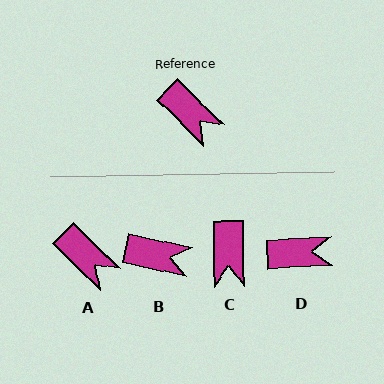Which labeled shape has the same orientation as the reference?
A.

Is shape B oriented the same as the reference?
No, it is off by about 33 degrees.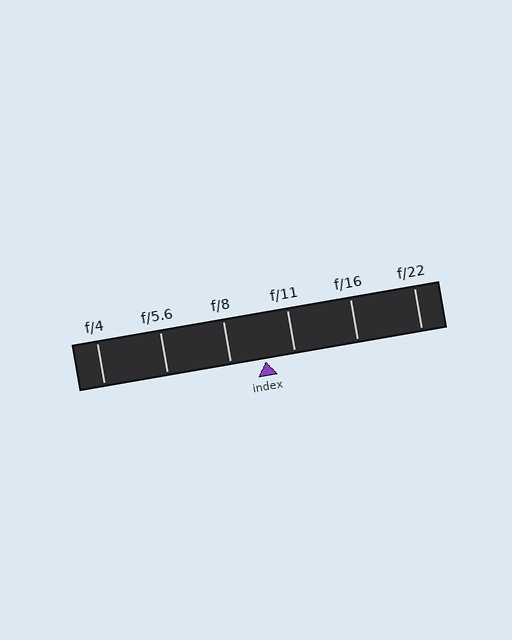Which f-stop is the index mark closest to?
The index mark is closest to f/11.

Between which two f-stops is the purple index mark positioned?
The index mark is between f/8 and f/11.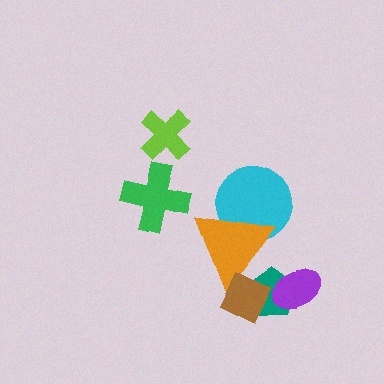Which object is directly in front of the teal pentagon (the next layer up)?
The orange triangle is directly in front of the teal pentagon.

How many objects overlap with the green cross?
0 objects overlap with the green cross.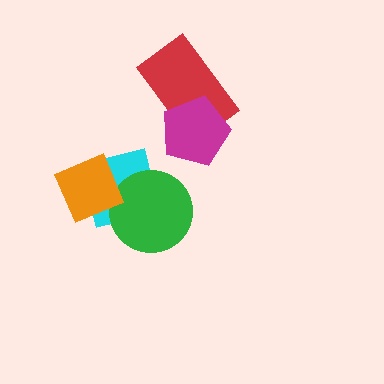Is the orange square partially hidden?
No, no other shape covers it.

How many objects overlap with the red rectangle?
1 object overlaps with the red rectangle.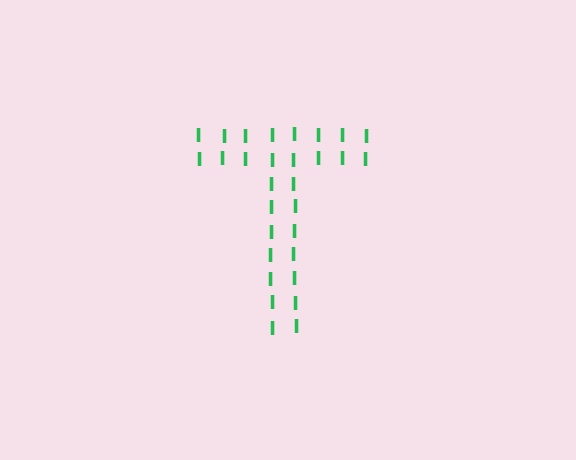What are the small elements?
The small elements are letter I's.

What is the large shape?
The large shape is the letter T.